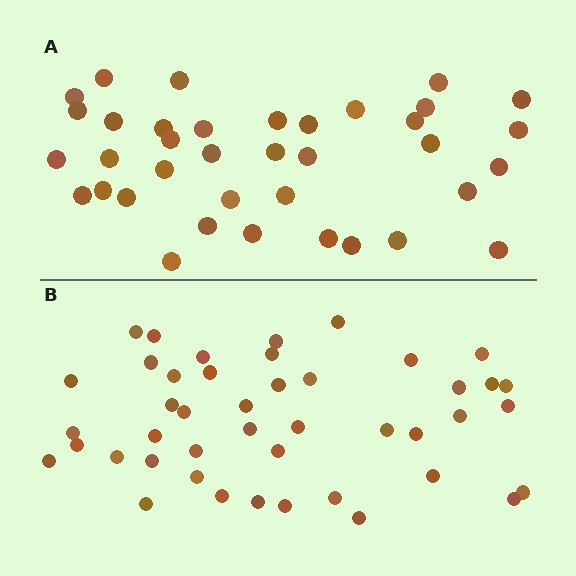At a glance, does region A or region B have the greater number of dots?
Region B (the bottom region) has more dots.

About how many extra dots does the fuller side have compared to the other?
Region B has roughly 8 or so more dots than region A.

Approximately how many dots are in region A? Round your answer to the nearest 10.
About 40 dots. (The exact count is 37, which rounds to 40.)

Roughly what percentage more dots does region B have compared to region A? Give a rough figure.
About 20% more.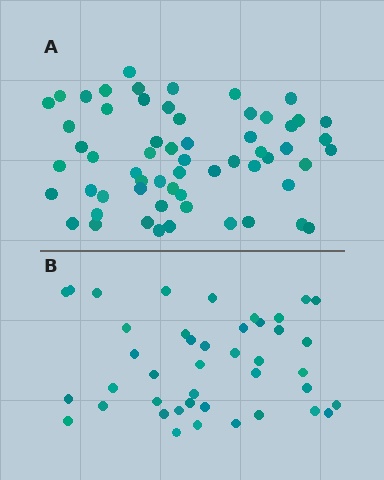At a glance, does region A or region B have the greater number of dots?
Region A (the top region) has more dots.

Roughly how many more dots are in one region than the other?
Region A has approximately 20 more dots than region B.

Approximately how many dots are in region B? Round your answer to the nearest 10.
About 40 dots. (The exact count is 42, which rounds to 40.)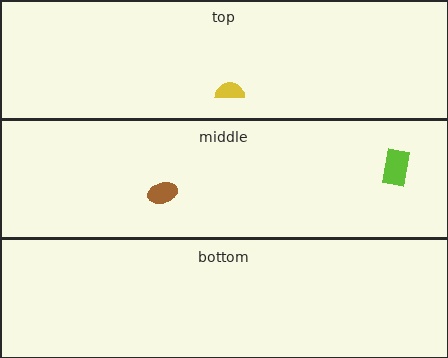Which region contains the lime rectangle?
The middle region.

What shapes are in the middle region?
The lime rectangle, the brown ellipse.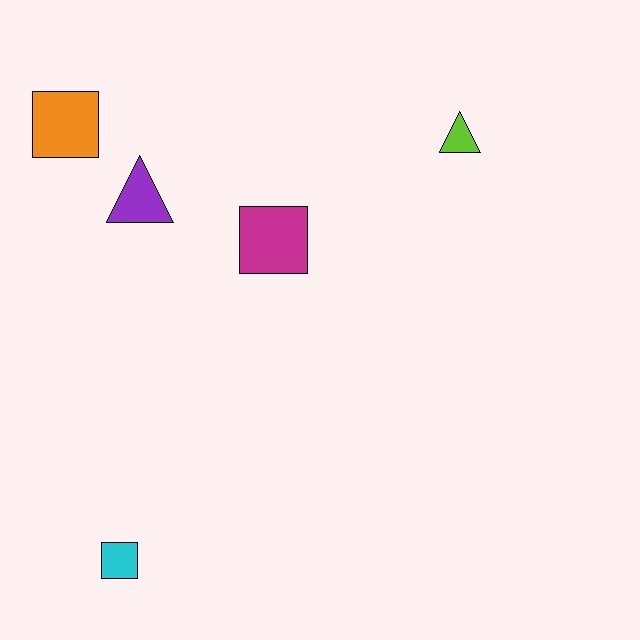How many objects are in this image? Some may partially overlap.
There are 5 objects.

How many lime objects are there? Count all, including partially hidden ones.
There is 1 lime object.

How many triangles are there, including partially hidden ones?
There are 2 triangles.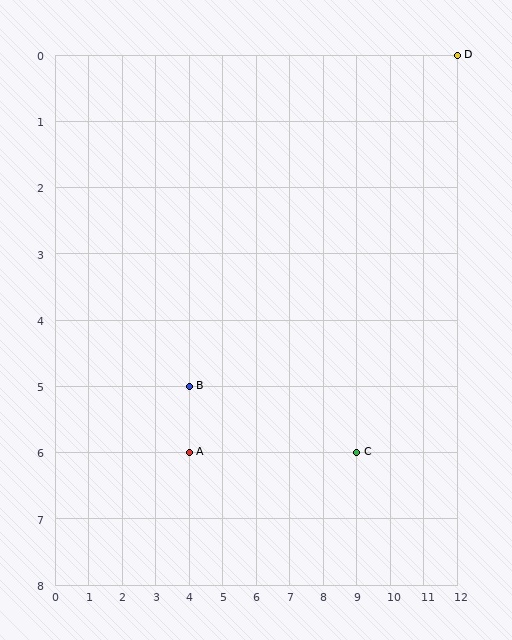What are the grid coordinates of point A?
Point A is at grid coordinates (4, 6).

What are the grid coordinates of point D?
Point D is at grid coordinates (12, 0).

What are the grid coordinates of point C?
Point C is at grid coordinates (9, 6).